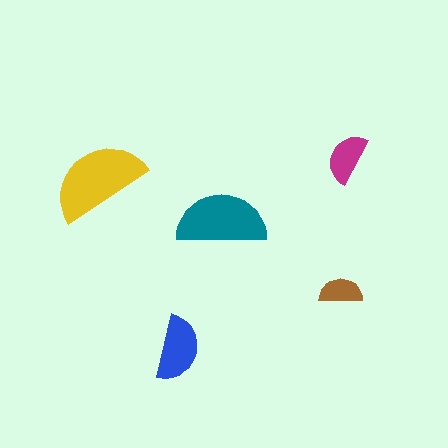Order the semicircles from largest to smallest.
the yellow one, the teal one, the blue one, the magenta one, the brown one.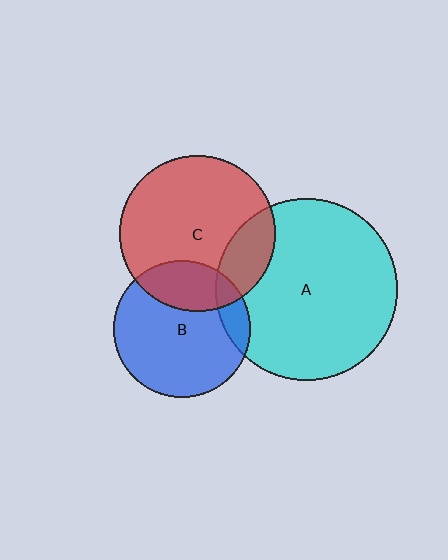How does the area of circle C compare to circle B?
Approximately 1.3 times.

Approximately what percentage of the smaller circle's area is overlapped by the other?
Approximately 20%.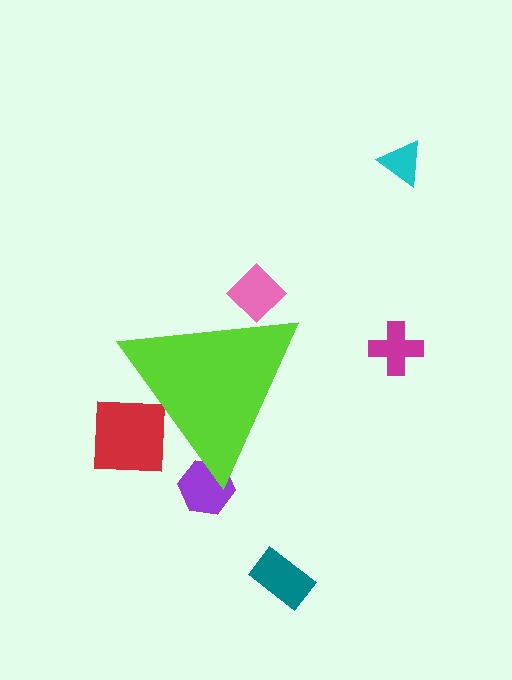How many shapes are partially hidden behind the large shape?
3 shapes are partially hidden.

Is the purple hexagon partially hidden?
Yes, the purple hexagon is partially hidden behind the lime triangle.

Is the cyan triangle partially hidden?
No, the cyan triangle is fully visible.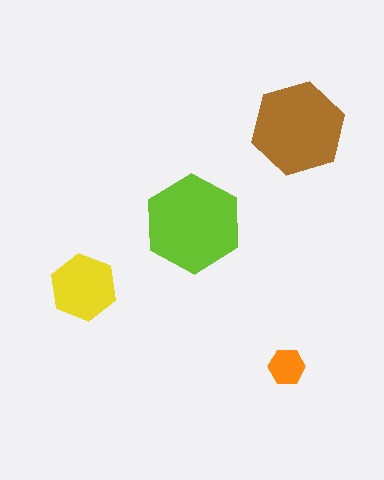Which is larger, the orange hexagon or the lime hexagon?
The lime one.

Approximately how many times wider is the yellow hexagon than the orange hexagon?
About 2 times wider.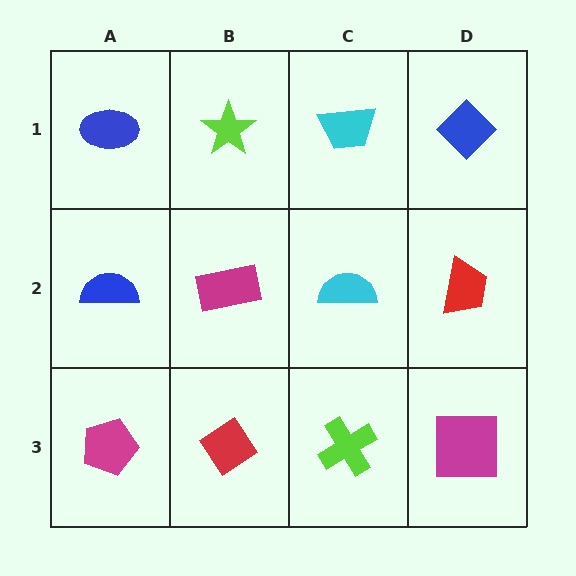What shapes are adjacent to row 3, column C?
A cyan semicircle (row 2, column C), a red diamond (row 3, column B), a magenta square (row 3, column D).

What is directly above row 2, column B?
A lime star.